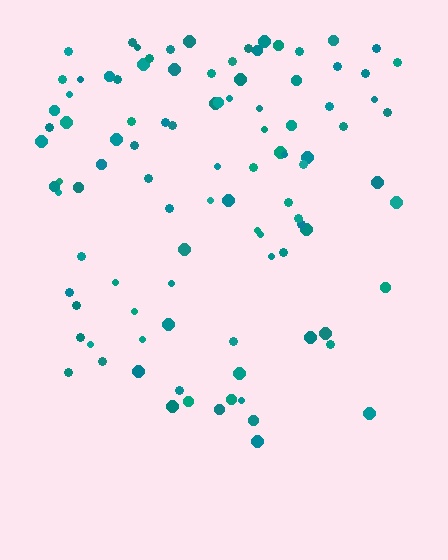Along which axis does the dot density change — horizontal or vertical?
Vertical.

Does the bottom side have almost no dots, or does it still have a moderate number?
Still a moderate number, just noticeably fewer than the top.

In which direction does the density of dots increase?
From bottom to top, with the top side densest.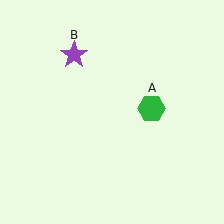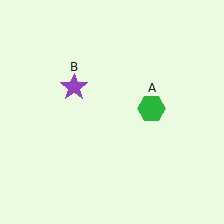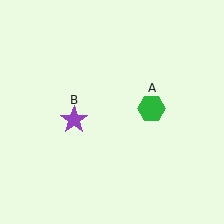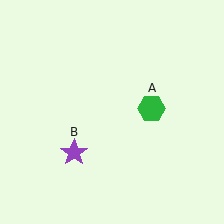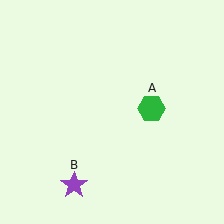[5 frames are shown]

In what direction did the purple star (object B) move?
The purple star (object B) moved down.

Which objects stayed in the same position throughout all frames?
Green hexagon (object A) remained stationary.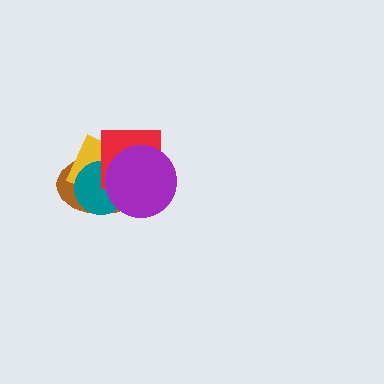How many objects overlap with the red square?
4 objects overlap with the red square.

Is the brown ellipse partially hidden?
Yes, it is partially covered by another shape.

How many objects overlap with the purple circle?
4 objects overlap with the purple circle.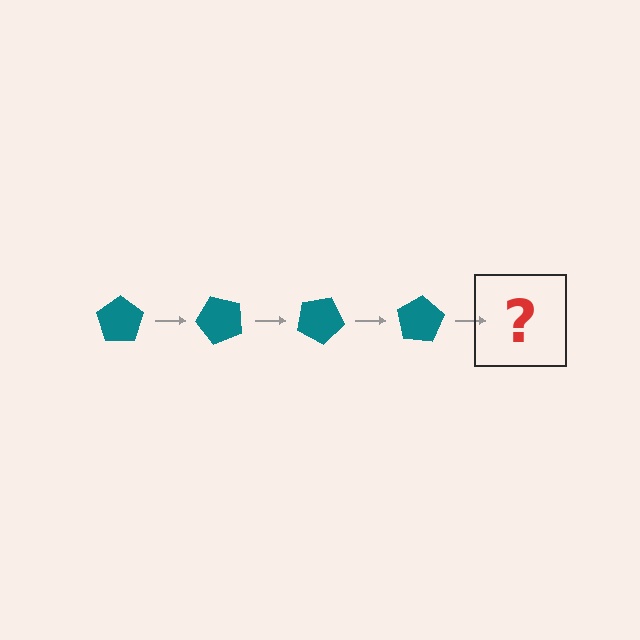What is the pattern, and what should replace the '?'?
The pattern is that the pentagon rotates 50 degrees each step. The '?' should be a teal pentagon rotated 200 degrees.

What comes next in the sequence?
The next element should be a teal pentagon rotated 200 degrees.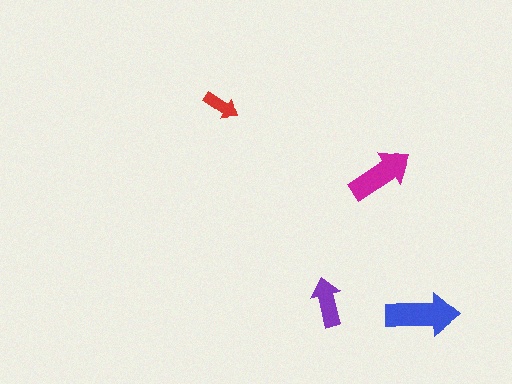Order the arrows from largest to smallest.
the blue one, the magenta one, the purple one, the red one.